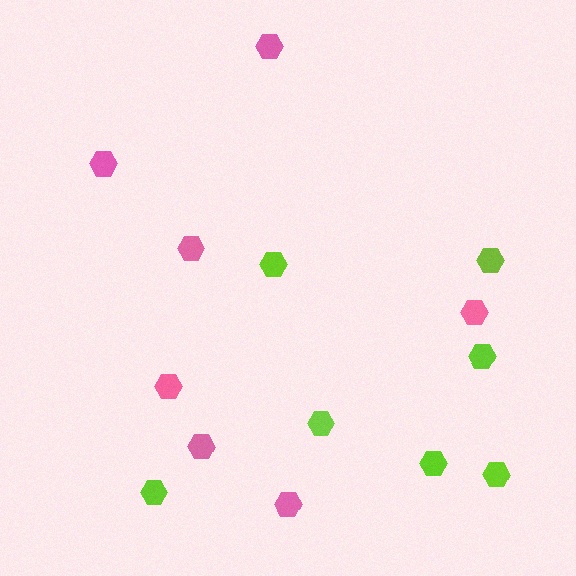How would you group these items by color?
There are 2 groups: one group of lime hexagons (7) and one group of pink hexagons (7).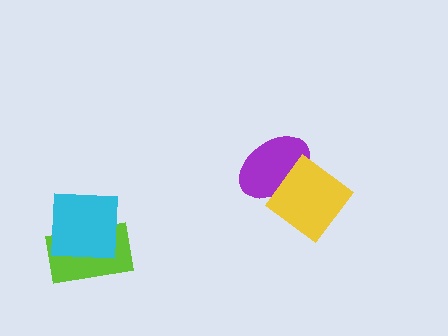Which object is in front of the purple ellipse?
The yellow diamond is in front of the purple ellipse.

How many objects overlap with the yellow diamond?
1 object overlaps with the yellow diamond.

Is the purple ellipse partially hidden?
Yes, it is partially covered by another shape.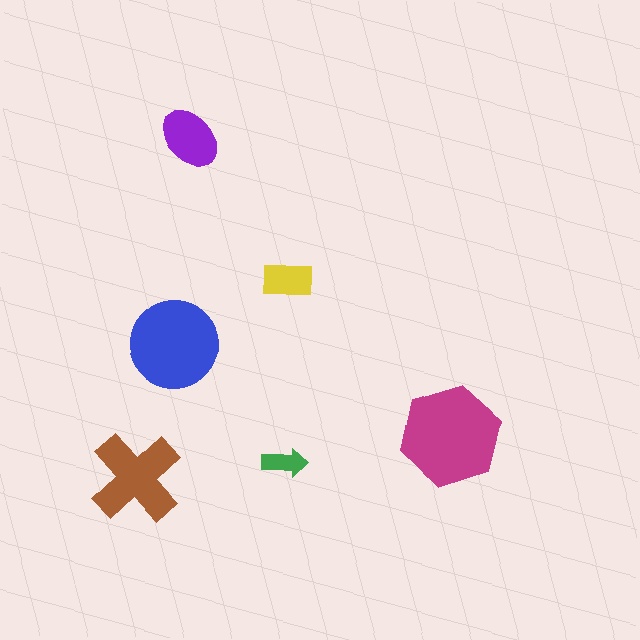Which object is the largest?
The magenta hexagon.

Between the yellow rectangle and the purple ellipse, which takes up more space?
The purple ellipse.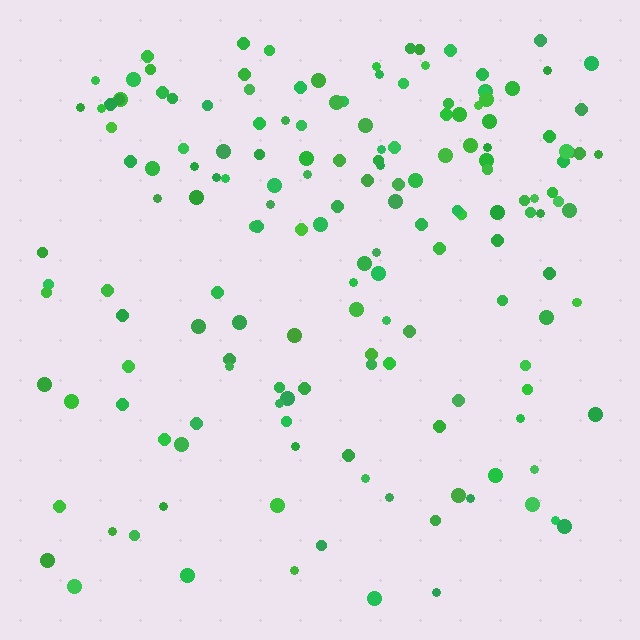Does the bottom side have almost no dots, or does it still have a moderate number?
Still a moderate number, just noticeably fewer than the top.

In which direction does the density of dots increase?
From bottom to top, with the top side densest.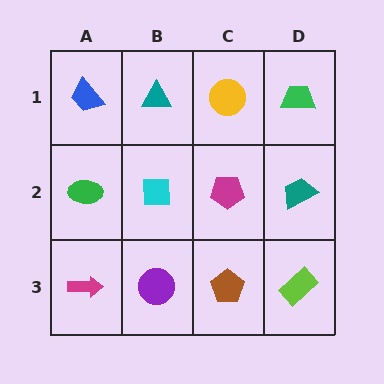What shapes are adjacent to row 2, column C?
A yellow circle (row 1, column C), a brown pentagon (row 3, column C), a cyan square (row 2, column B), a teal trapezoid (row 2, column D).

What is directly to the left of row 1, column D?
A yellow circle.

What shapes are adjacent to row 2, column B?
A teal triangle (row 1, column B), a purple circle (row 3, column B), a green ellipse (row 2, column A), a magenta pentagon (row 2, column C).